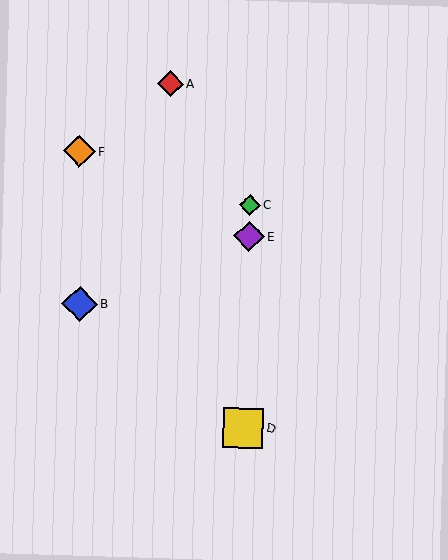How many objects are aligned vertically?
3 objects (C, D, E) are aligned vertically.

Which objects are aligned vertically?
Objects C, D, E are aligned vertically.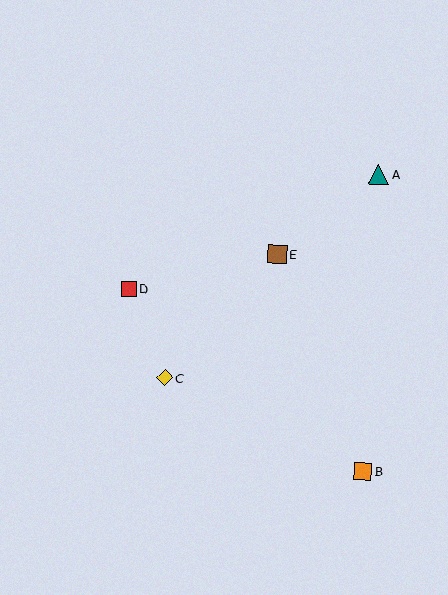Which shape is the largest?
The teal triangle (labeled A) is the largest.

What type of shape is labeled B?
Shape B is an orange square.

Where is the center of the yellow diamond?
The center of the yellow diamond is at (165, 378).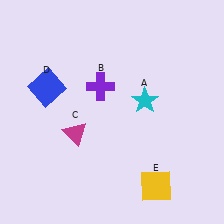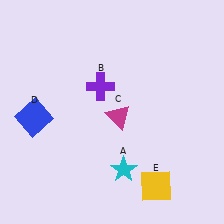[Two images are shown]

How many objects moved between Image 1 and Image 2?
3 objects moved between the two images.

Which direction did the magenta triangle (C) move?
The magenta triangle (C) moved right.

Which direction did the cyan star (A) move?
The cyan star (A) moved down.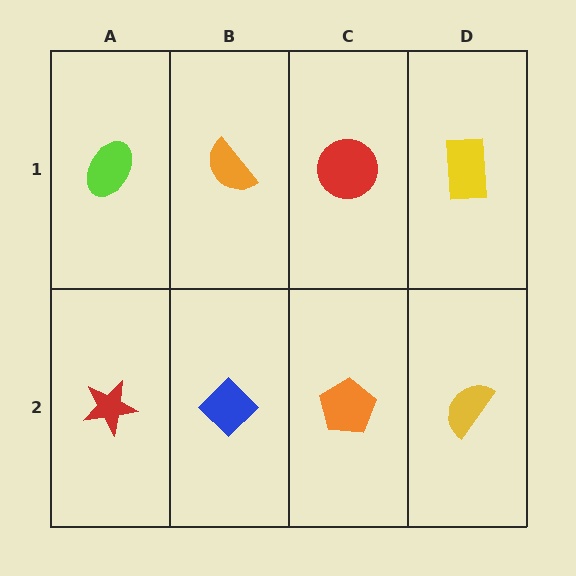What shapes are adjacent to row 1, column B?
A blue diamond (row 2, column B), a lime ellipse (row 1, column A), a red circle (row 1, column C).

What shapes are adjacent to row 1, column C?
An orange pentagon (row 2, column C), an orange semicircle (row 1, column B), a yellow rectangle (row 1, column D).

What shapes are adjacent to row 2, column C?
A red circle (row 1, column C), a blue diamond (row 2, column B), a yellow semicircle (row 2, column D).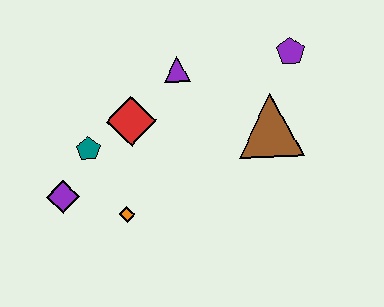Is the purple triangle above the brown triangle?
Yes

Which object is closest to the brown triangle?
The purple pentagon is closest to the brown triangle.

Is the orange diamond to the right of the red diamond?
No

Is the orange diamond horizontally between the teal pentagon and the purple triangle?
Yes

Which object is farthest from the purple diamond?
The purple pentagon is farthest from the purple diamond.